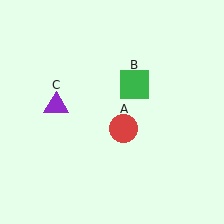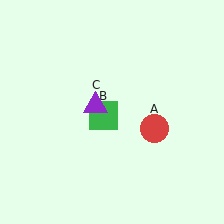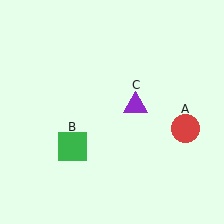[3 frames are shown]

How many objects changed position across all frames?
3 objects changed position: red circle (object A), green square (object B), purple triangle (object C).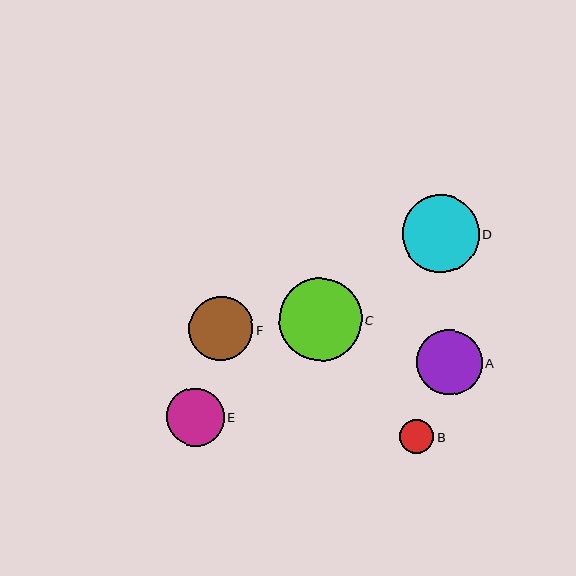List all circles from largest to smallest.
From largest to smallest: C, D, A, F, E, B.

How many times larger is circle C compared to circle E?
Circle C is approximately 1.4 times the size of circle E.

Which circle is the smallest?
Circle B is the smallest with a size of approximately 34 pixels.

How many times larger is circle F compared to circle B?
Circle F is approximately 1.9 times the size of circle B.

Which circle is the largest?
Circle C is the largest with a size of approximately 83 pixels.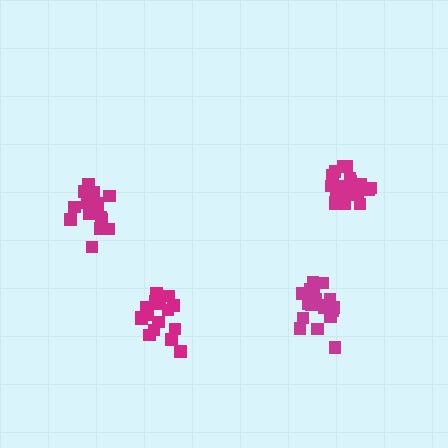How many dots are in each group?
Group 1: 20 dots, Group 2: 18 dots, Group 3: 21 dots, Group 4: 15 dots (74 total).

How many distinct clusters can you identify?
There are 4 distinct clusters.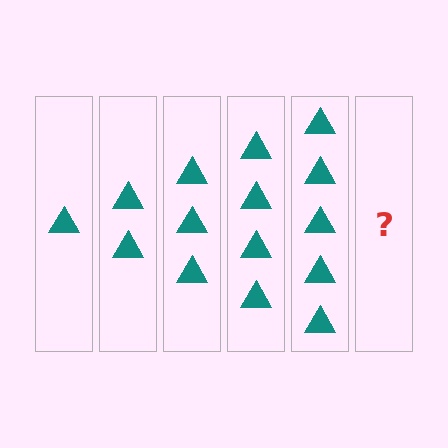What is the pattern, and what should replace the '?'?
The pattern is that each step adds one more triangle. The '?' should be 6 triangles.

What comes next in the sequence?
The next element should be 6 triangles.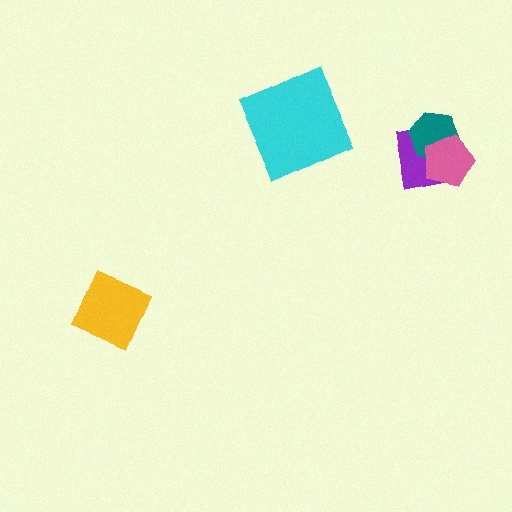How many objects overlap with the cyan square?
0 objects overlap with the cyan square.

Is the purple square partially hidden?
Yes, it is partially covered by another shape.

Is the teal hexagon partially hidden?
Yes, it is partially covered by another shape.